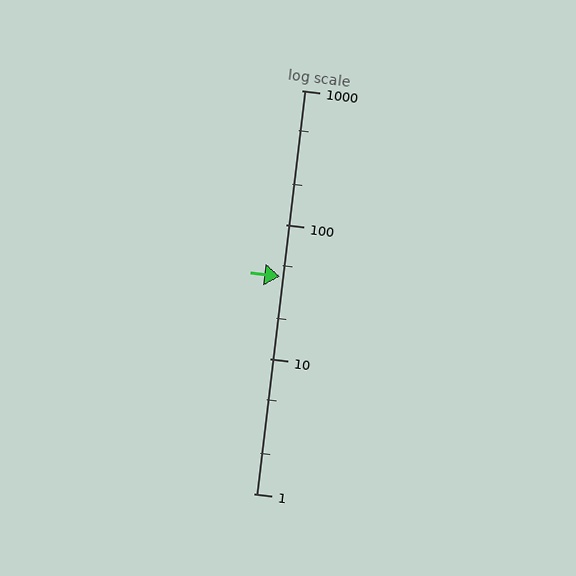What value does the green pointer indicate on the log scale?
The pointer indicates approximately 41.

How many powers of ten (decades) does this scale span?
The scale spans 3 decades, from 1 to 1000.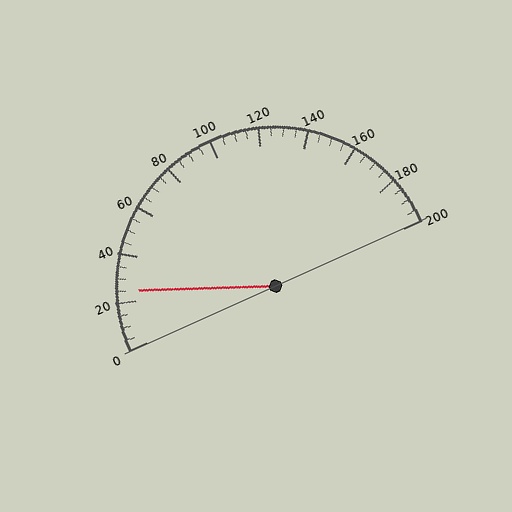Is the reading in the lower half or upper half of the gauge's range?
The reading is in the lower half of the range (0 to 200).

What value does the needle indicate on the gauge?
The needle indicates approximately 25.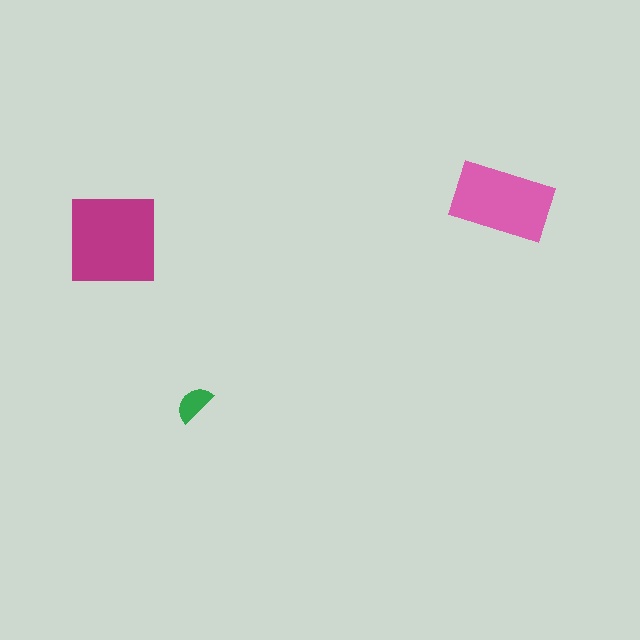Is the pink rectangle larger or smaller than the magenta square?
Smaller.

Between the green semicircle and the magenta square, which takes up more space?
The magenta square.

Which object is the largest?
The magenta square.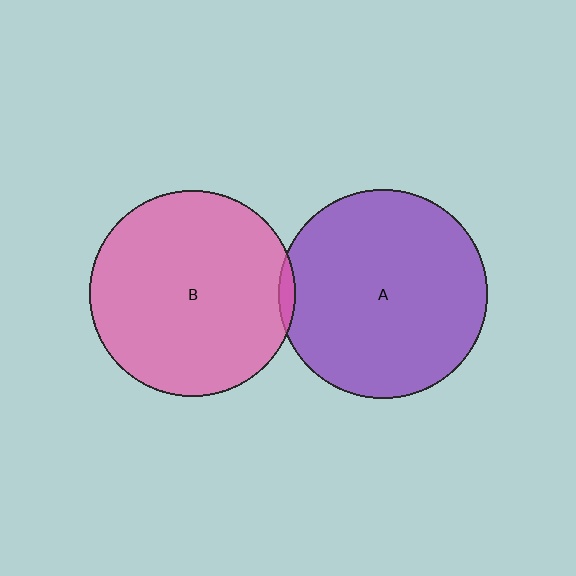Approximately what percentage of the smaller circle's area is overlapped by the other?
Approximately 5%.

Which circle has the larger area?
Circle A (purple).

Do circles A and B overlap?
Yes.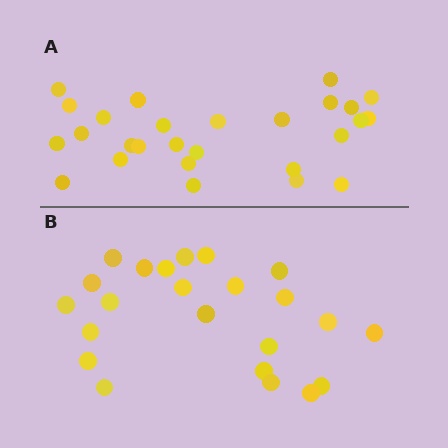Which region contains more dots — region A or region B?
Region A (the top region) has more dots.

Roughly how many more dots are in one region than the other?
Region A has about 4 more dots than region B.